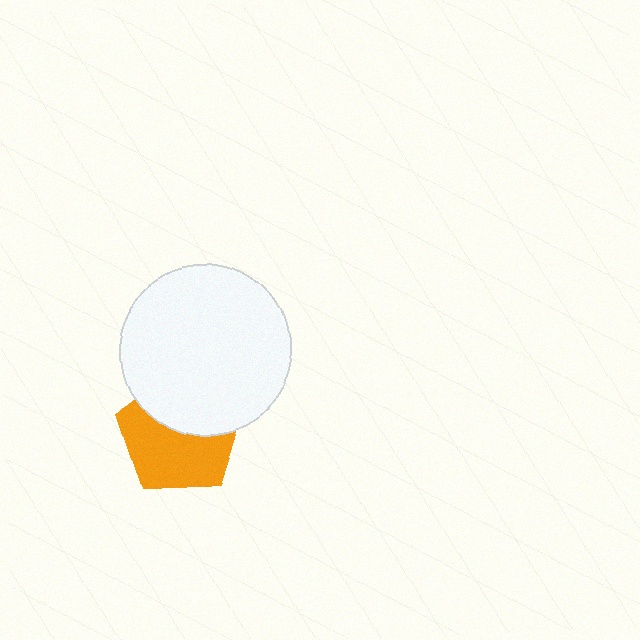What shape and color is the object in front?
The object in front is a white circle.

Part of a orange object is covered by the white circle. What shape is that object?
It is a pentagon.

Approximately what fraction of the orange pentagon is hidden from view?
Roughly 42% of the orange pentagon is hidden behind the white circle.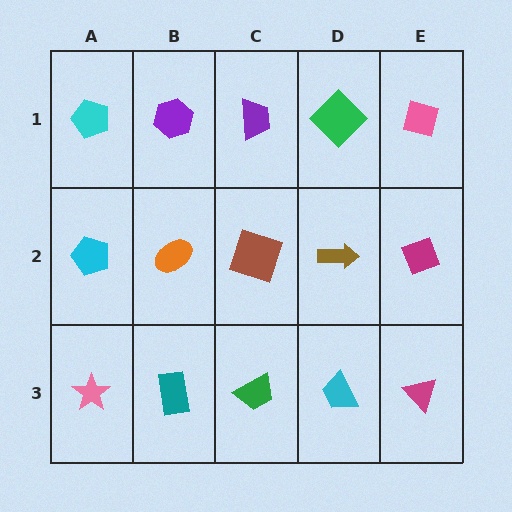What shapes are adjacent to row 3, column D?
A brown arrow (row 2, column D), a green trapezoid (row 3, column C), a magenta triangle (row 3, column E).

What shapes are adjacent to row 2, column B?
A purple hexagon (row 1, column B), a teal rectangle (row 3, column B), a cyan pentagon (row 2, column A), a brown square (row 2, column C).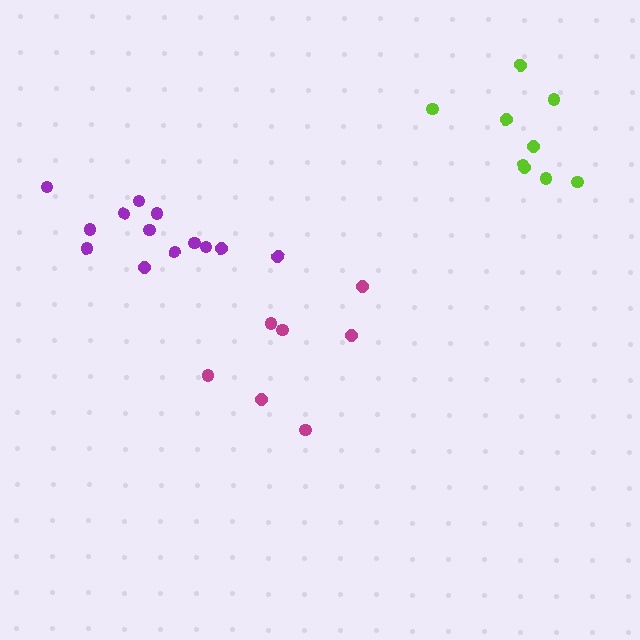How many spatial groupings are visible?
There are 3 spatial groupings.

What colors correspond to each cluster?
The clusters are colored: lime, magenta, purple.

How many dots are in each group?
Group 1: 9 dots, Group 2: 7 dots, Group 3: 13 dots (29 total).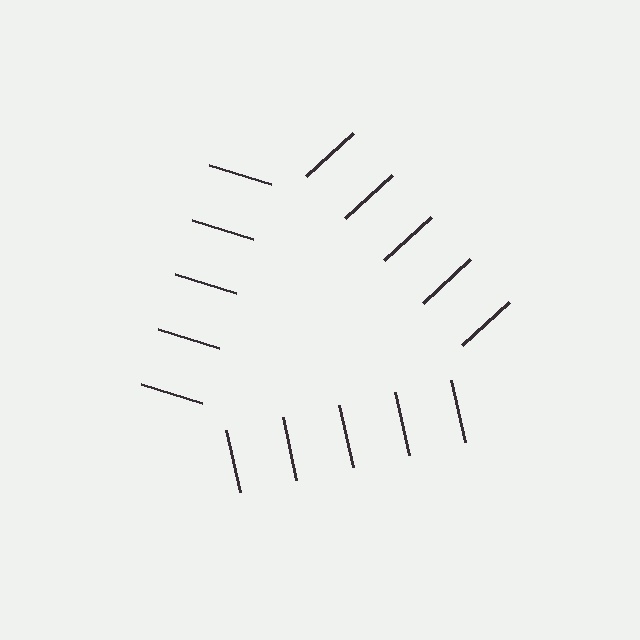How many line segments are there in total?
15 — 5 along each of the 3 edges.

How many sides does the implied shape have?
3 sides — the line-ends trace a triangle.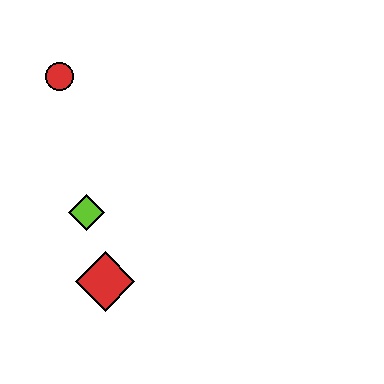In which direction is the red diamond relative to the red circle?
The red diamond is below the red circle.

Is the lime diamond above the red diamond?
Yes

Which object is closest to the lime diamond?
The red diamond is closest to the lime diamond.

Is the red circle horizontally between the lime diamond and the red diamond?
No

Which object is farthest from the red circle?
The red diamond is farthest from the red circle.